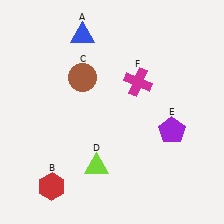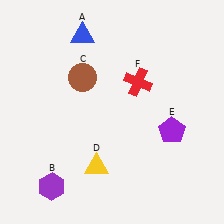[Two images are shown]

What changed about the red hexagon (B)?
In Image 1, B is red. In Image 2, it changed to purple.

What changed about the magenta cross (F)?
In Image 1, F is magenta. In Image 2, it changed to red.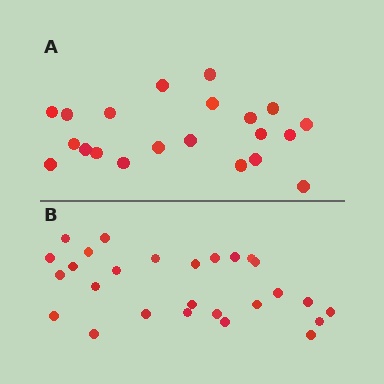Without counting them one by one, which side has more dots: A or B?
Region B (the bottom region) has more dots.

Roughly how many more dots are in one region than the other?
Region B has about 6 more dots than region A.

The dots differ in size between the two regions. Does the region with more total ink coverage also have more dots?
No. Region A has more total ink coverage because its dots are larger, but region B actually contains more individual dots. Total area can be misleading — the number of items is what matters here.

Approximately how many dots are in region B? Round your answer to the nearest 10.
About 30 dots. (The exact count is 27, which rounds to 30.)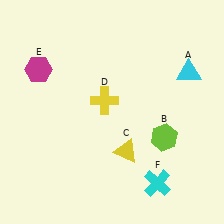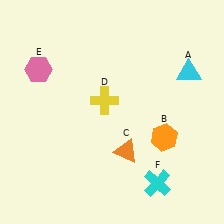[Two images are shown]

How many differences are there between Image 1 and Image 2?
There are 3 differences between the two images.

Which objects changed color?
B changed from lime to orange. C changed from yellow to orange. E changed from magenta to pink.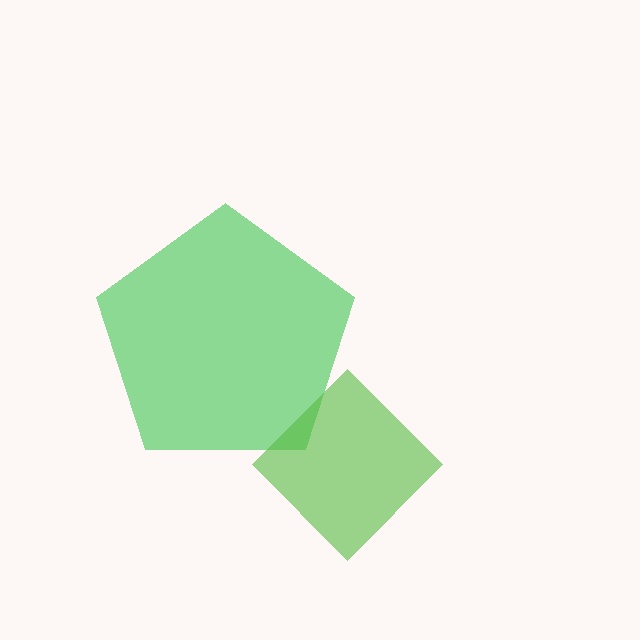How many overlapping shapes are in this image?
There are 2 overlapping shapes in the image.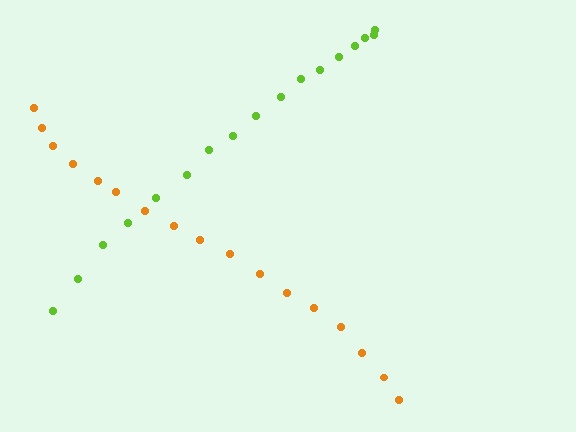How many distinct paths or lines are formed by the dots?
There are 2 distinct paths.